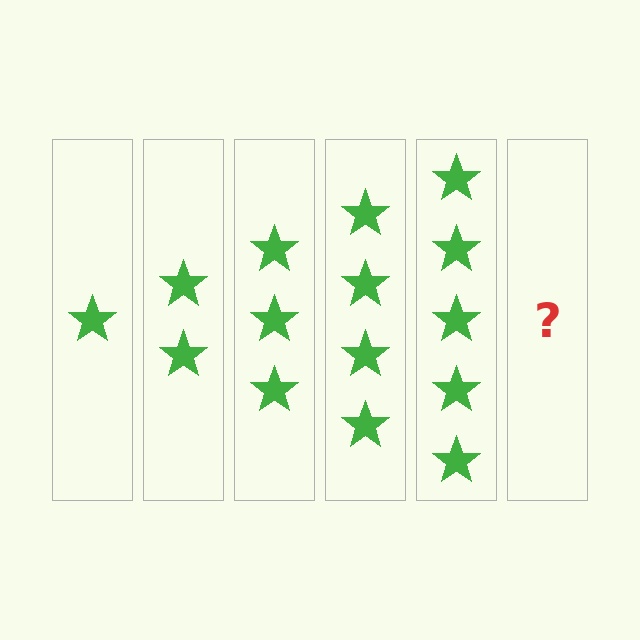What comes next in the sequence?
The next element should be 6 stars.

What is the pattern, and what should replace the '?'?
The pattern is that each step adds one more star. The '?' should be 6 stars.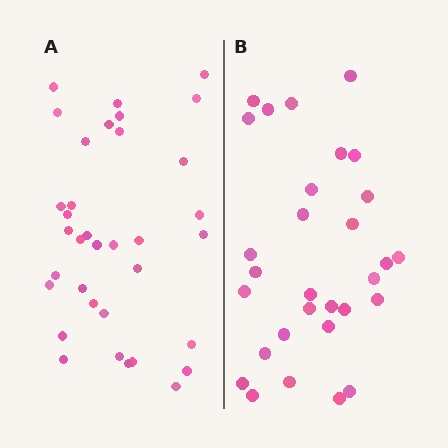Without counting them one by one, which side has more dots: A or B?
Region A (the left region) has more dots.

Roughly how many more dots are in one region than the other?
Region A has about 5 more dots than region B.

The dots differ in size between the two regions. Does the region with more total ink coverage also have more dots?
No. Region B has more total ink coverage because its dots are larger, but region A actually contains more individual dots. Total area can be misleading — the number of items is what matters here.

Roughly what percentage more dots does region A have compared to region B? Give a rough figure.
About 15% more.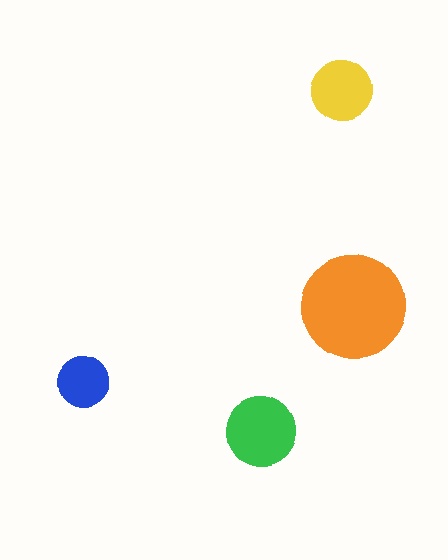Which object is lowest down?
The green circle is bottommost.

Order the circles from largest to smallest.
the orange one, the green one, the yellow one, the blue one.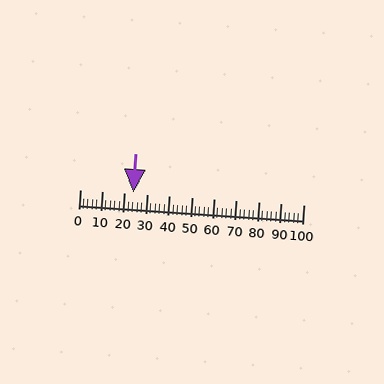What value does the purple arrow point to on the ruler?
The purple arrow points to approximately 24.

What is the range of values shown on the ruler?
The ruler shows values from 0 to 100.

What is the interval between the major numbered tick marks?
The major tick marks are spaced 10 units apart.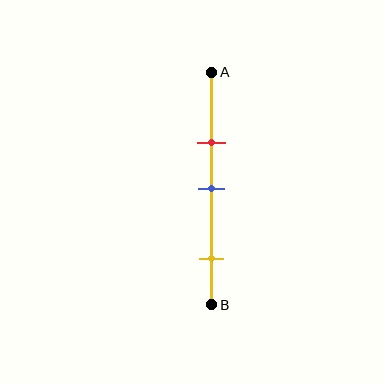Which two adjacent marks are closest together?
The red and blue marks are the closest adjacent pair.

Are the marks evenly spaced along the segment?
No, the marks are not evenly spaced.